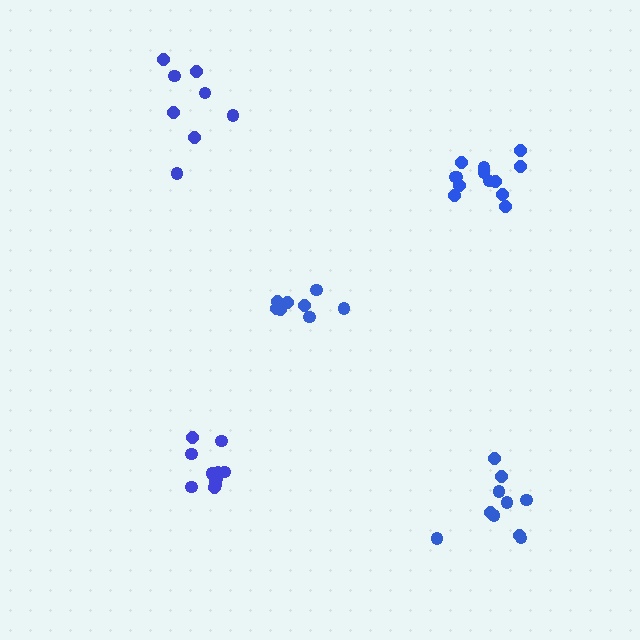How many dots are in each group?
Group 1: 13 dots, Group 2: 8 dots, Group 3: 8 dots, Group 4: 10 dots, Group 5: 11 dots (50 total).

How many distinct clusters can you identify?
There are 5 distinct clusters.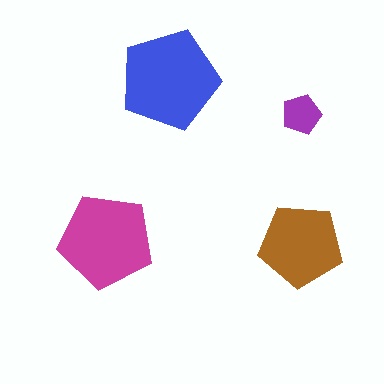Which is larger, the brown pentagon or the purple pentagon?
The brown one.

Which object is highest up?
The blue pentagon is topmost.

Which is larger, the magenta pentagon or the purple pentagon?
The magenta one.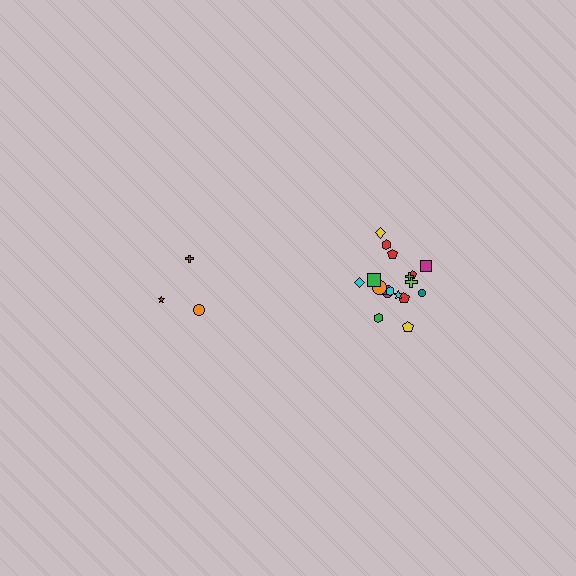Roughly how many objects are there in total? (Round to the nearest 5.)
Roughly 20 objects in total.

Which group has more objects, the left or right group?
The right group.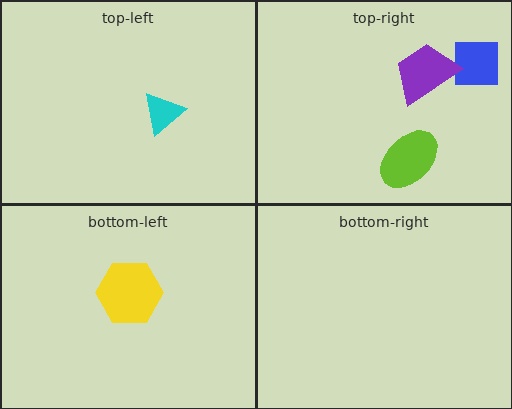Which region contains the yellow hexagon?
The bottom-left region.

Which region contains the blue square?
The top-right region.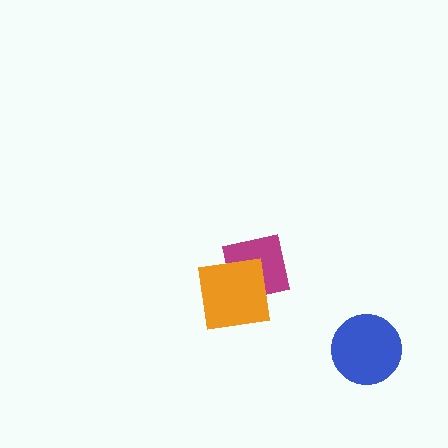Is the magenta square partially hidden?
Yes, it is partially covered by another shape.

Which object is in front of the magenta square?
The orange square is in front of the magenta square.